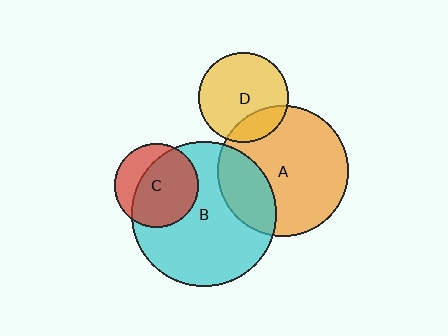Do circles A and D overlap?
Yes.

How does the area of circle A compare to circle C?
Approximately 2.4 times.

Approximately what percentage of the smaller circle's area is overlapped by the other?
Approximately 20%.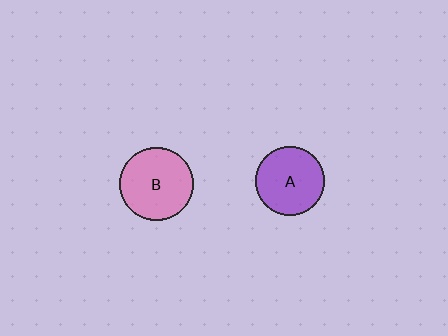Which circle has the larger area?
Circle B (pink).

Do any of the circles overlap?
No, none of the circles overlap.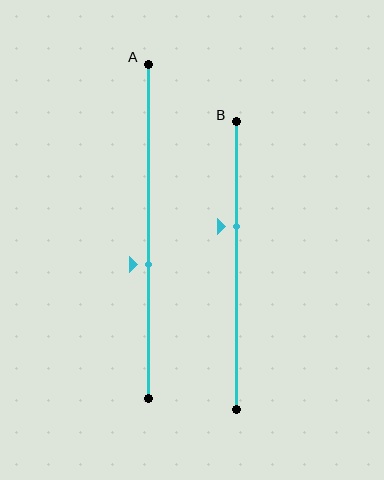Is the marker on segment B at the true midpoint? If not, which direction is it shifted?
No, the marker on segment B is shifted upward by about 14% of the segment length.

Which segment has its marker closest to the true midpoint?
Segment A has its marker closest to the true midpoint.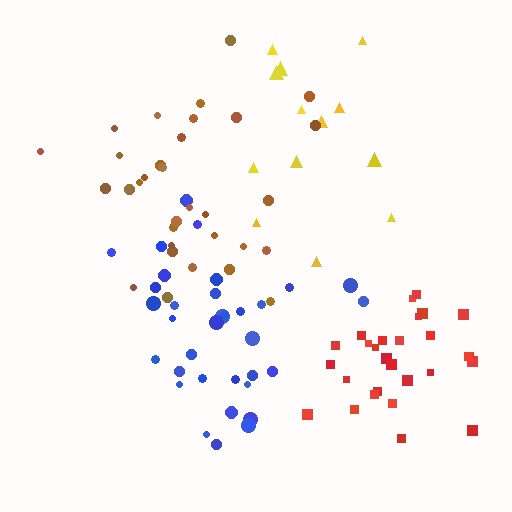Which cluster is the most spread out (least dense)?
Yellow.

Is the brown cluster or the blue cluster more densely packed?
Blue.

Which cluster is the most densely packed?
Red.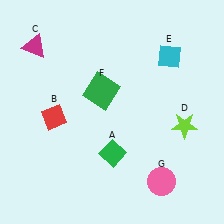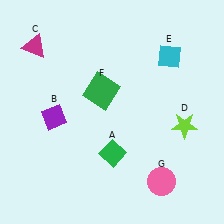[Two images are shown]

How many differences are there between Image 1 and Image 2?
There is 1 difference between the two images.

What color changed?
The diamond (B) changed from red in Image 1 to purple in Image 2.